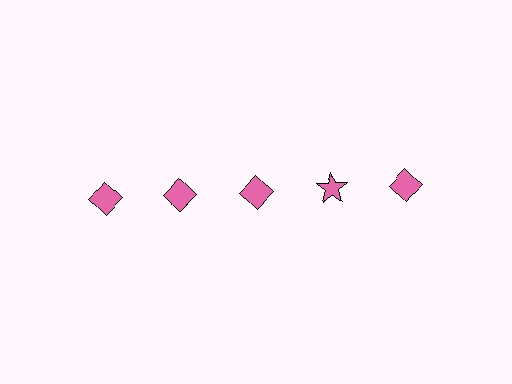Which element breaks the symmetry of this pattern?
The pink star in the top row, second from right column breaks the symmetry. All other shapes are pink diamonds.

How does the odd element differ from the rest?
It has a different shape: star instead of diamond.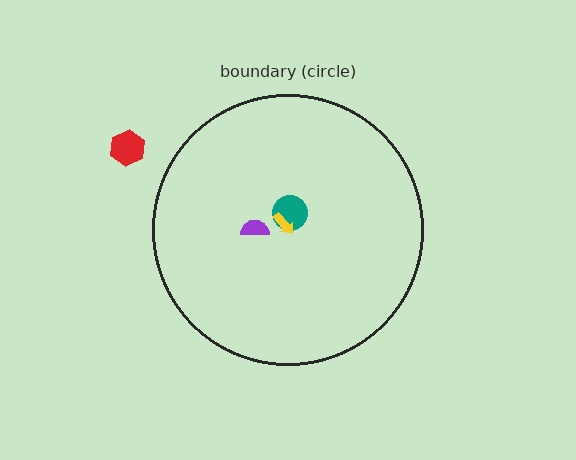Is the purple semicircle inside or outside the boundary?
Inside.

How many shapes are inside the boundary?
3 inside, 1 outside.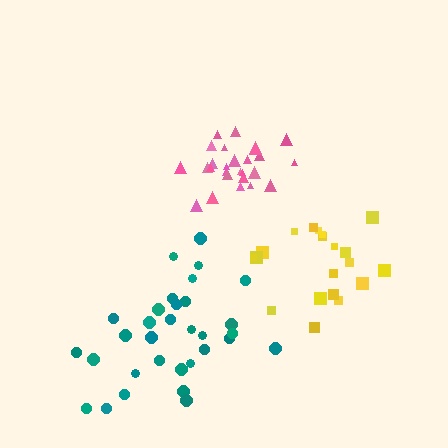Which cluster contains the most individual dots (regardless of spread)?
Teal (32).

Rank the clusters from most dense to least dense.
pink, yellow, teal.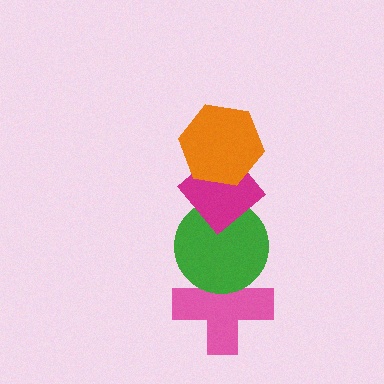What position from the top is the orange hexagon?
The orange hexagon is 1st from the top.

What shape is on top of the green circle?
The magenta diamond is on top of the green circle.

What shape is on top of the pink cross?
The green circle is on top of the pink cross.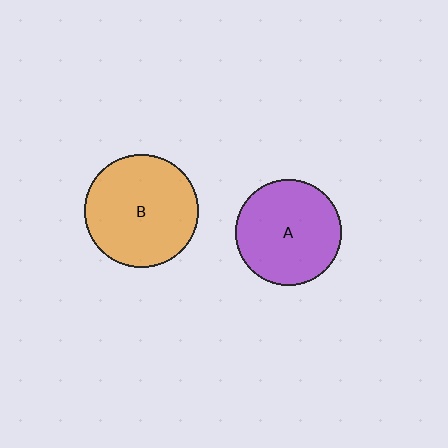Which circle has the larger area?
Circle B (orange).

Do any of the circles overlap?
No, none of the circles overlap.